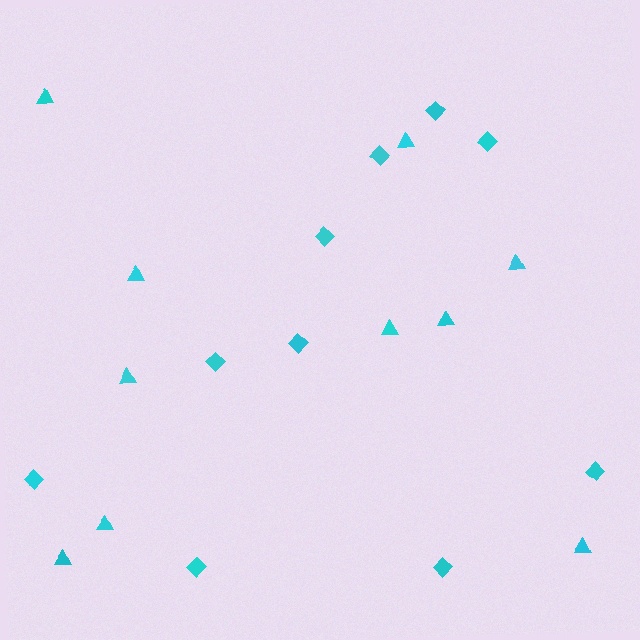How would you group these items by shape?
There are 2 groups: one group of triangles (10) and one group of diamonds (10).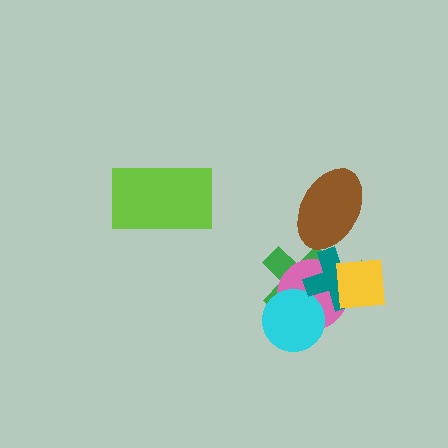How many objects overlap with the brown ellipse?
0 objects overlap with the brown ellipse.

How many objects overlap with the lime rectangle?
0 objects overlap with the lime rectangle.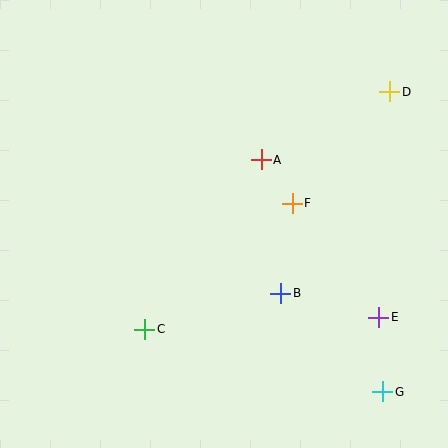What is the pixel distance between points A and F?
The distance between A and F is 53 pixels.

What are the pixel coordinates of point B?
Point B is at (281, 293).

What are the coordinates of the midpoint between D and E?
The midpoint between D and E is at (384, 205).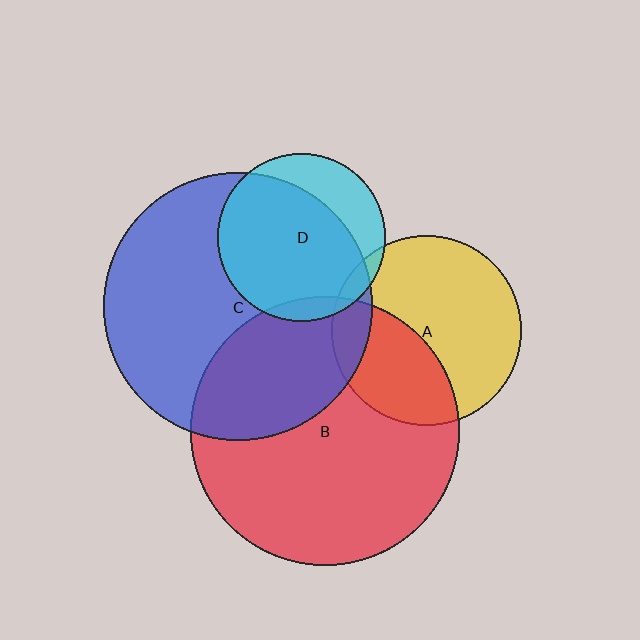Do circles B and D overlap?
Yes.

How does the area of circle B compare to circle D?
Approximately 2.6 times.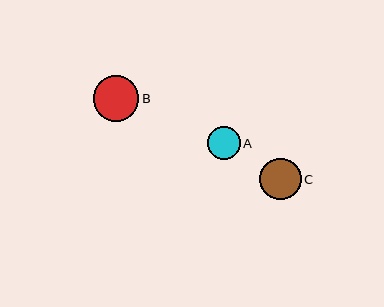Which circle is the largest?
Circle B is the largest with a size of approximately 46 pixels.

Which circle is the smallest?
Circle A is the smallest with a size of approximately 32 pixels.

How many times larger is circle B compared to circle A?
Circle B is approximately 1.4 times the size of circle A.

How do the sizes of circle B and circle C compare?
Circle B and circle C are approximately the same size.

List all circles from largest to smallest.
From largest to smallest: B, C, A.